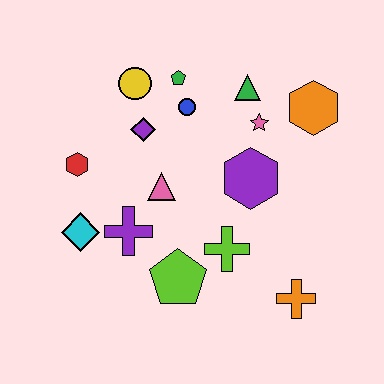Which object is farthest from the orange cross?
The yellow circle is farthest from the orange cross.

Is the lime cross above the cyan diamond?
No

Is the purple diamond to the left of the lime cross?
Yes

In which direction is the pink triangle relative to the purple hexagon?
The pink triangle is to the left of the purple hexagon.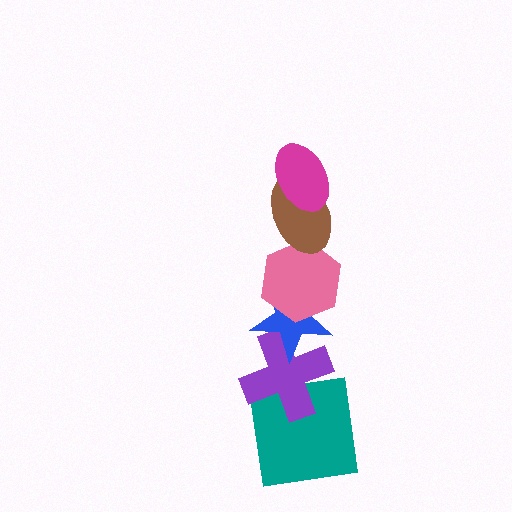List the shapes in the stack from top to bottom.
From top to bottom: the magenta ellipse, the brown ellipse, the pink hexagon, the blue star, the purple cross, the teal square.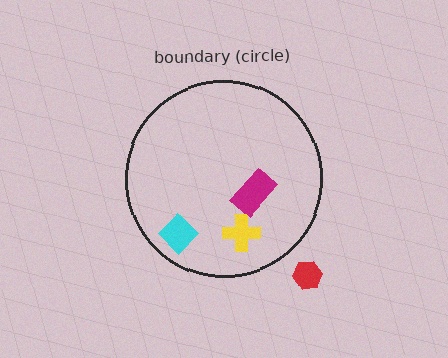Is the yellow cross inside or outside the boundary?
Inside.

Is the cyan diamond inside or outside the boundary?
Inside.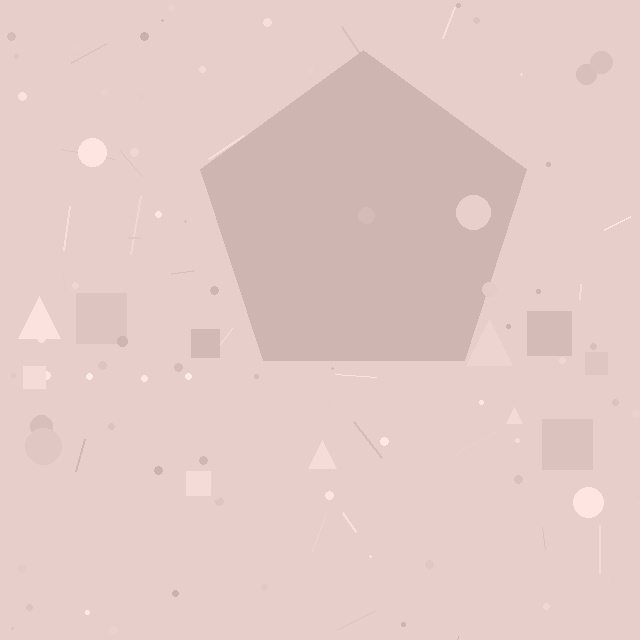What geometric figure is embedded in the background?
A pentagon is embedded in the background.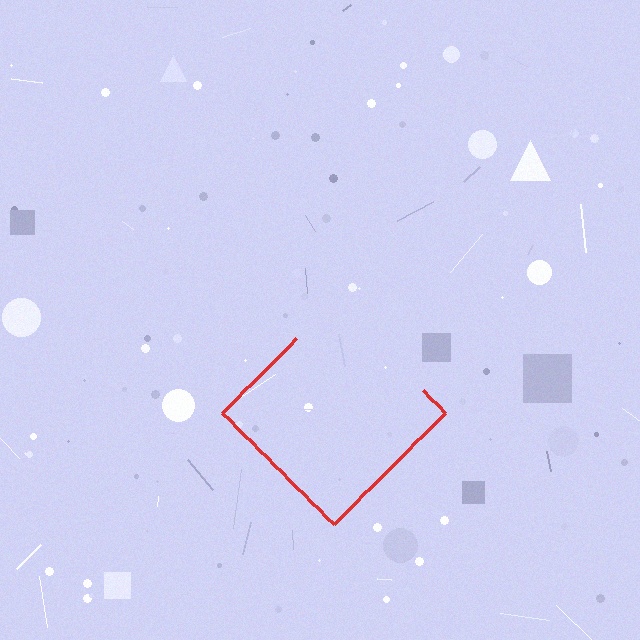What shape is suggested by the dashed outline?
The dashed outline suggests a diamond.